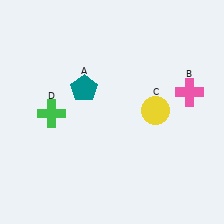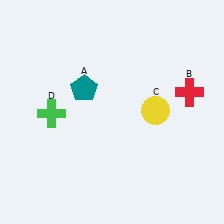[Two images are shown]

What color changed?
The cross (B) changed from pink in Image 1 to red in Image 2.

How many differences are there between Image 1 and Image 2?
There is 1 difference between the two images.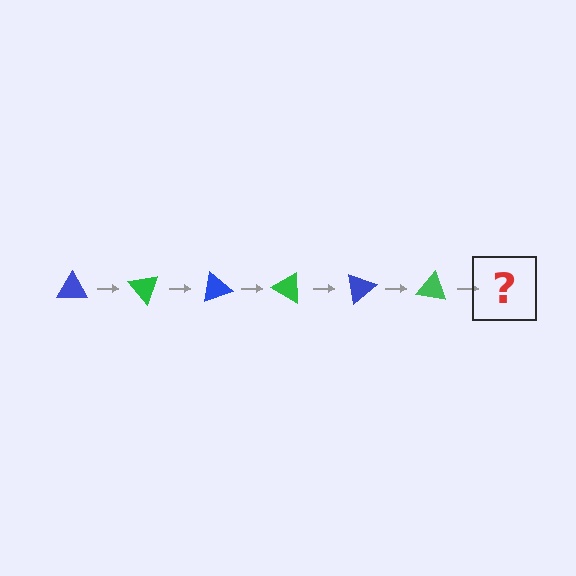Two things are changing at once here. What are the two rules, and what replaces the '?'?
The two rules are that it rotates 50 degrees each step and the color cycles through blue and green. The '?' should be a blue triangle, rotated 300 degrees from the start.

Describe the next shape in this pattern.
It should be a blue triangle, rotated 300 degrees from the start.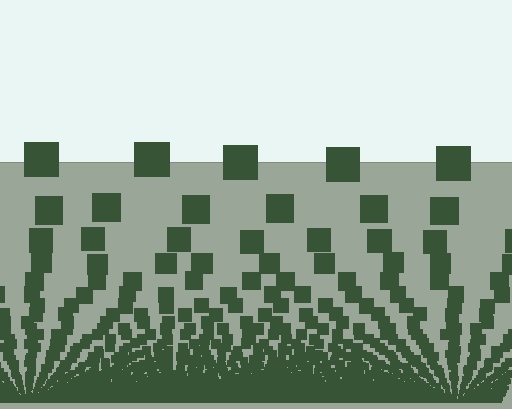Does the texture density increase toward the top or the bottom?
Density increases toward the bottom.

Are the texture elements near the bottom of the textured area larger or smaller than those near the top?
Smaller. The gradient is inverted — elements near the bottom are smaller and denser.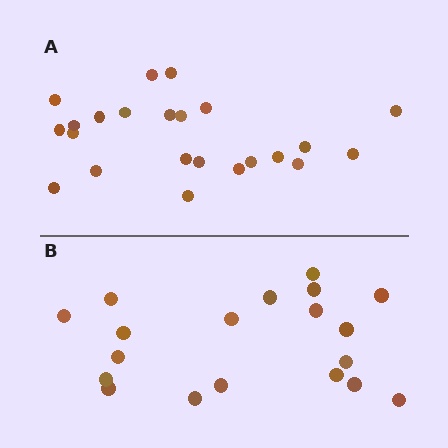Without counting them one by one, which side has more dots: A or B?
Region A (the top region) has more dots.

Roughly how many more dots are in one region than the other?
Region A has about 4 more dots than region B.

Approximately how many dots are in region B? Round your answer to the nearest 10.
About 20 dots. (The exact count is 19, which rounds to 20.)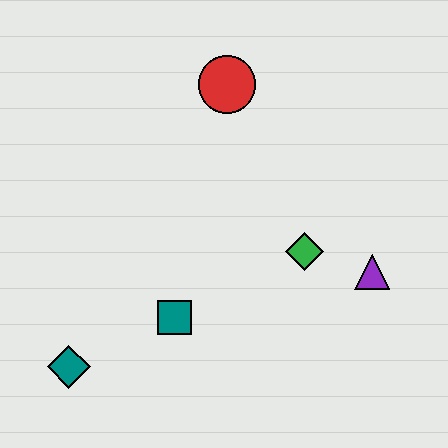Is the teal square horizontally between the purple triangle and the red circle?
No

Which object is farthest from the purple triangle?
The teal diamond is farthest from the purple triangle.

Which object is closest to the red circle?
The green diamond is closest to the red circle.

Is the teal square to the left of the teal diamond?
No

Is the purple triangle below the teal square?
No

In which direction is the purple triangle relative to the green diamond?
The purple triangle is to the right of the green diamond.